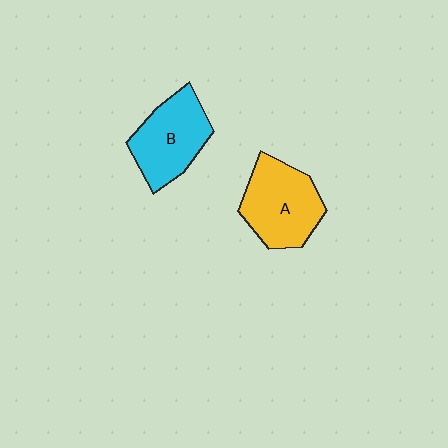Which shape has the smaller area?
Shape B (cyan).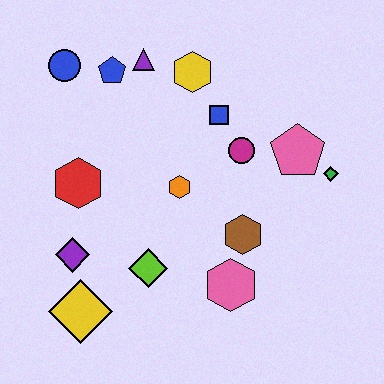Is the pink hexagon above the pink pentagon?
No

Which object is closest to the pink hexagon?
The brown hexagon is closest to the pink hexagon.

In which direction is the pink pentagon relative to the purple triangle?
The pink pentagon is to the right of the purple triangle.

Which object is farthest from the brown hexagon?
The blue circle is farthest from the brown hexagon.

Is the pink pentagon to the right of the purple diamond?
Yes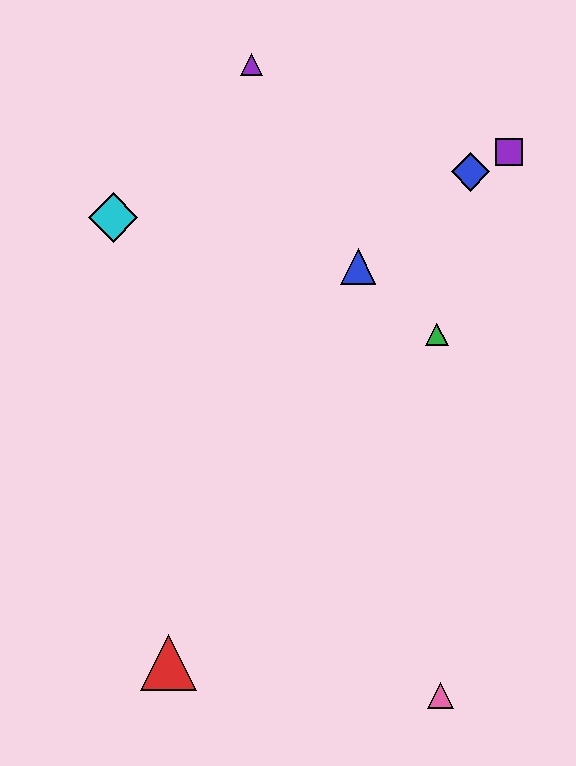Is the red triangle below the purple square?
Yes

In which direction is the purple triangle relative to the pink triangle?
The purple triangle is above the pink triangle.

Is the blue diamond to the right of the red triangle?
Yes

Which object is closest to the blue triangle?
The green triangle is closest to the blue triangle.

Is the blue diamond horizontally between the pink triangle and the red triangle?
No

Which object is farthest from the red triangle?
The purple square is farthest from the red triangle.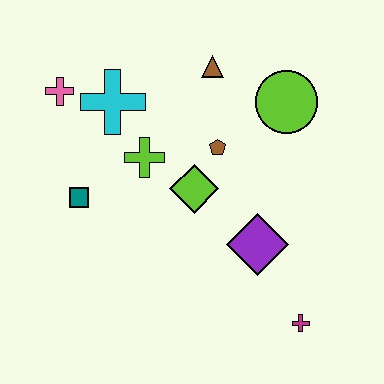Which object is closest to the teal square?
The lime cross is closest to the teal square.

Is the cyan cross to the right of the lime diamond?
No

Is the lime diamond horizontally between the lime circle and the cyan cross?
Yes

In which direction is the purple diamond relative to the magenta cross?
The purple diamond is above the magenta cross.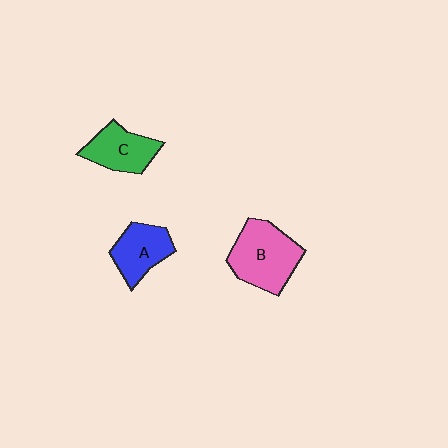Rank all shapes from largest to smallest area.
From largest to smallest: B (pink), C (green), A (blue).